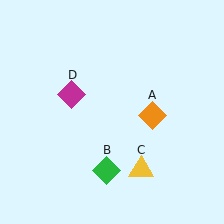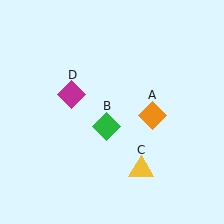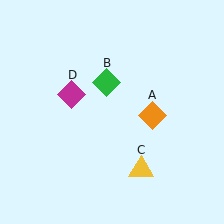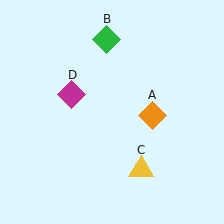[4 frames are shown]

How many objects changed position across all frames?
1 object changed position: green diamond (object B).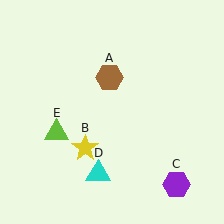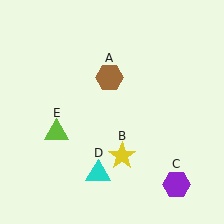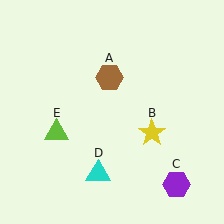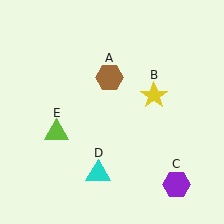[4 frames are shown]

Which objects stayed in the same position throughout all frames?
Brown hexagon (object A) and purple hexagon (object C) and cyan triangle (object D) and lime triangle (object E) remained stationary.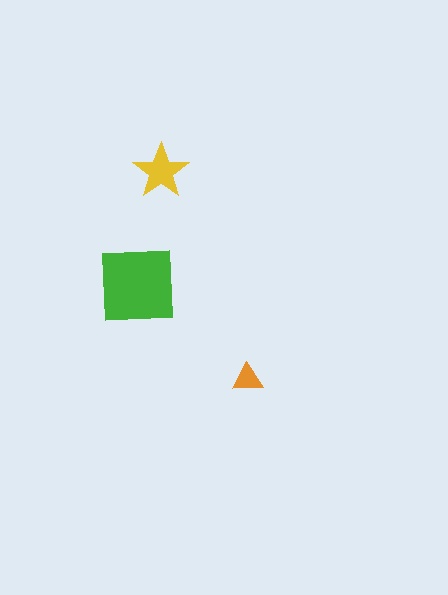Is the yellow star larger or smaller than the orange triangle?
Larger.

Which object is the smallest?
The orange triangle.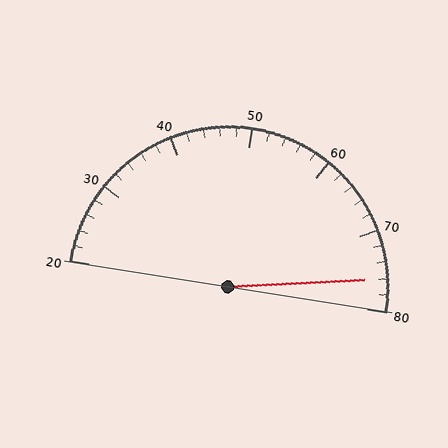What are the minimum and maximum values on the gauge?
The gauge ranges from 20 to 80.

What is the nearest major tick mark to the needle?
The nearest major tick mark is 80.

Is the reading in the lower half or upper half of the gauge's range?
The reading is in the upper half of the range (20 to 80).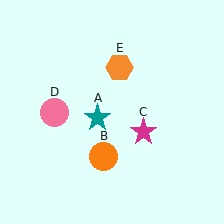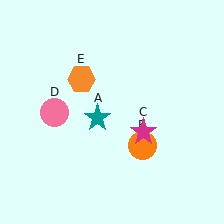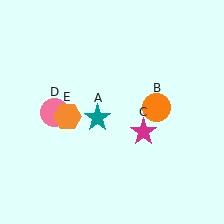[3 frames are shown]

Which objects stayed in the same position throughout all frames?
Teal star (object A) and magenta star (object C) and pink circle (object D) remained stationary.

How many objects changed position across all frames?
2 objects changed position: orange circle (object B), orange hexagon (object E).